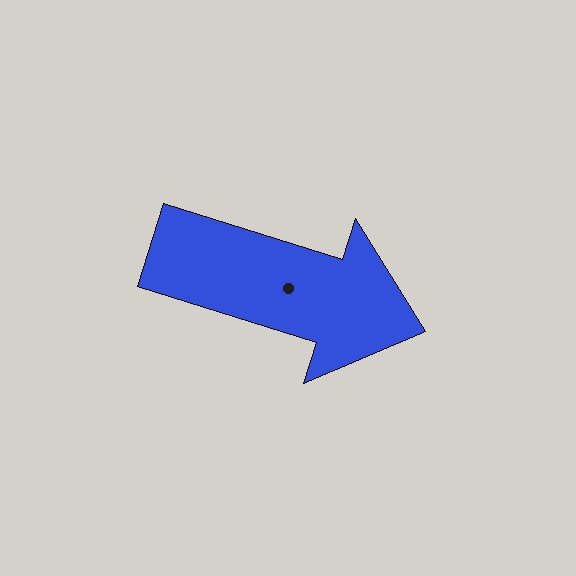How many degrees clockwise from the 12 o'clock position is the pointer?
Approximately 107 degrees.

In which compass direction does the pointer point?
East.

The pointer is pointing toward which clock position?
Roughly 4 o'clock.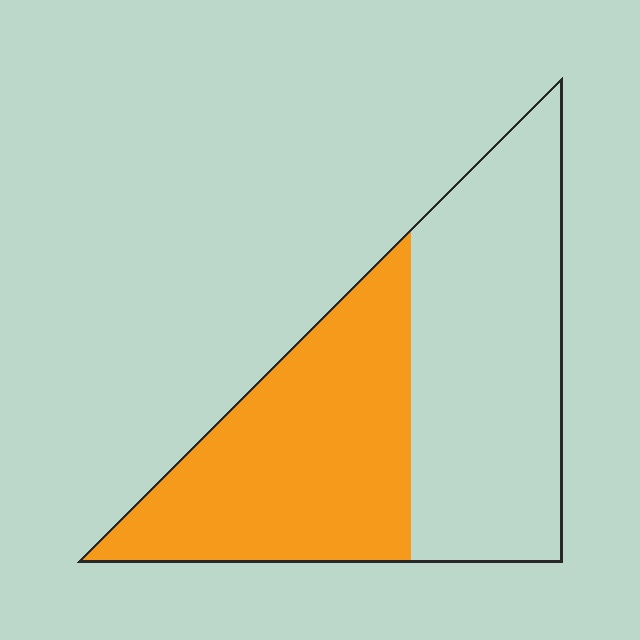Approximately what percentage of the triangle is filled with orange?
Approximately 45%.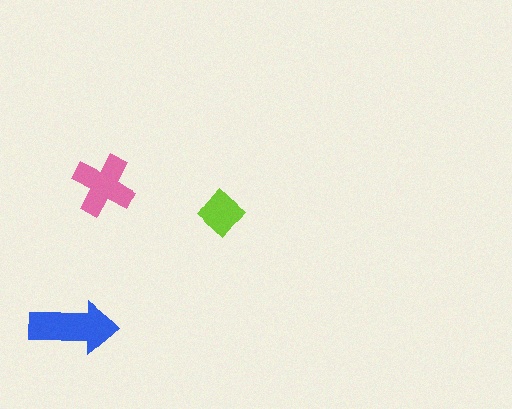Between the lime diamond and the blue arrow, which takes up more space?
The blue arrow.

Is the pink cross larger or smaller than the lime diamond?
Larger.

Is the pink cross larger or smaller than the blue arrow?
Smaller.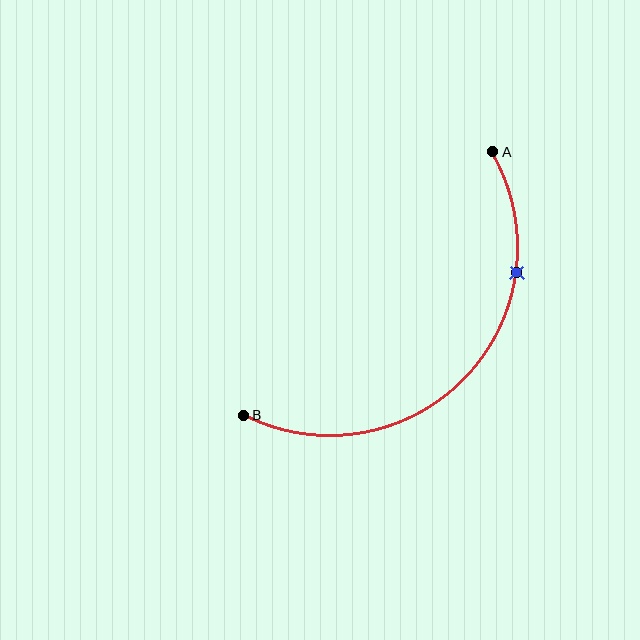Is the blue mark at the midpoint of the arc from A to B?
No. The blue mark lies on the arc but is closer to endpoint A. The arc midpoint would be at the point on the curve equidistant along the arc from both A and B.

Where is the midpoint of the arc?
The arc midpoint is the point on the curve farthest from the straight line joining A and B. It sits below and to the right of that line.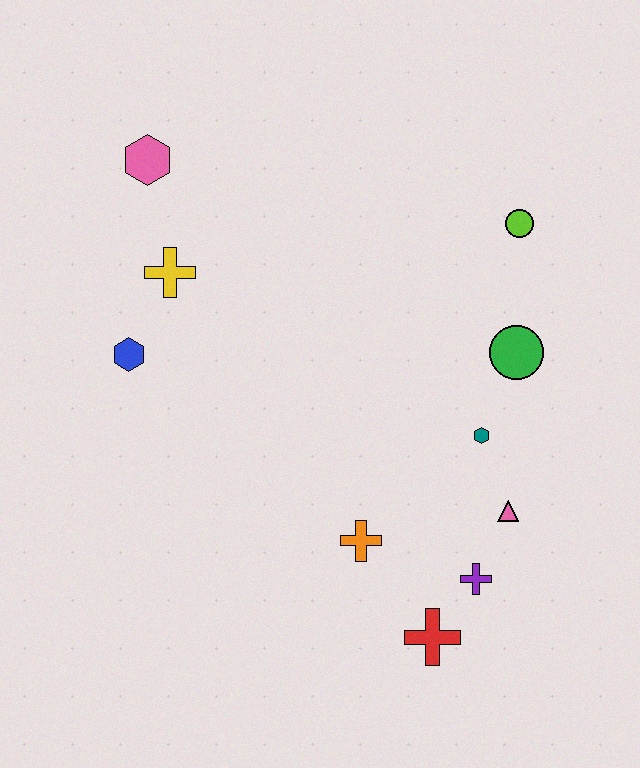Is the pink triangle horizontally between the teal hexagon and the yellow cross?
No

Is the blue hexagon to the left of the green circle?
Yes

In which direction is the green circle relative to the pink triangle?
The green circle is above the pink triangle.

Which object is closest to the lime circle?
The green circle is closest to the lime circle.